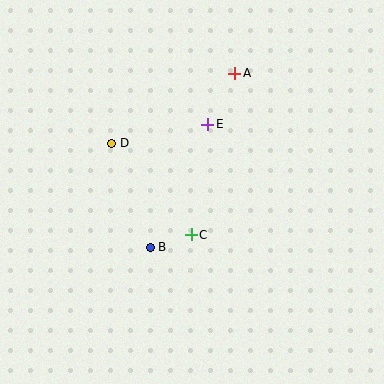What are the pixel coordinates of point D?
Point D is at (112, 143).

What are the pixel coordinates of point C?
Point C is at (191, 235).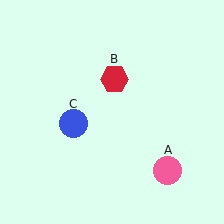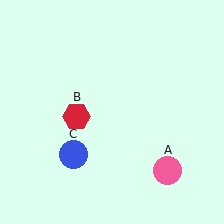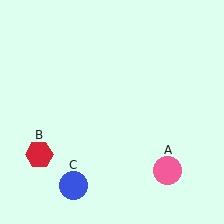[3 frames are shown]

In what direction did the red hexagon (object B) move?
The red hexagon (object B) moved down and to the left.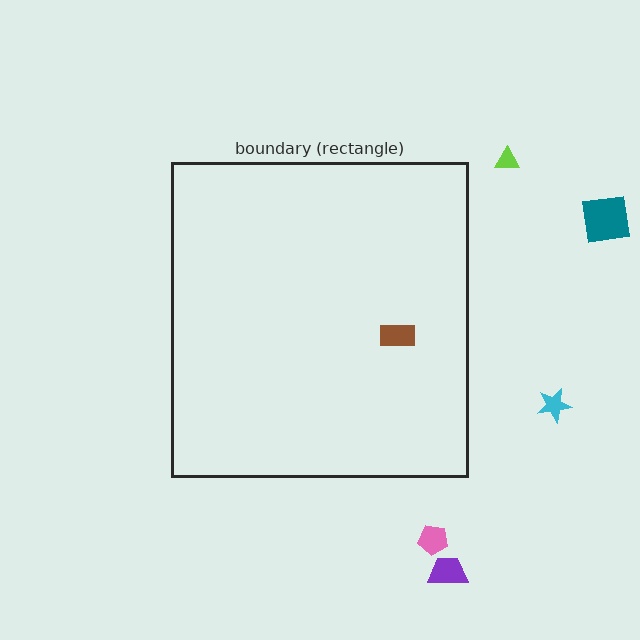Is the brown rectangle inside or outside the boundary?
Inside.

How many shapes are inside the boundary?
1 inside, 5 outside.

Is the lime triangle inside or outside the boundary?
Outside.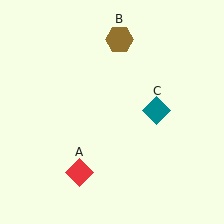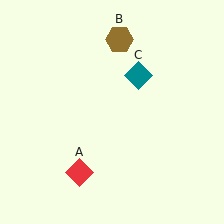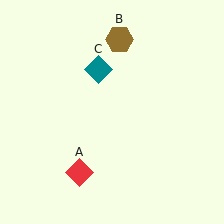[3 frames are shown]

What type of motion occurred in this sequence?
The teal diamond (object C) rotated counterclockwise around the center of the scene.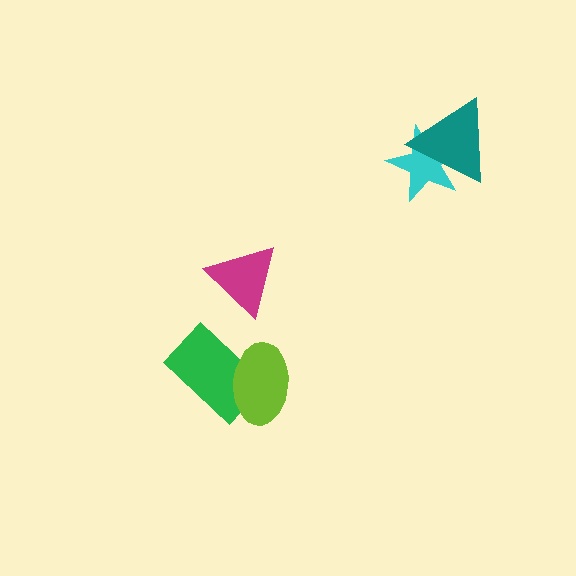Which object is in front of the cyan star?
The teal triangle is in front of the cyan star.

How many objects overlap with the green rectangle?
1 object overlaps with the green rectangle.